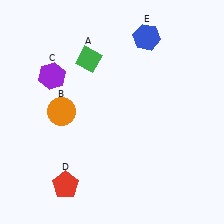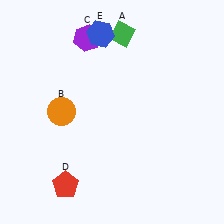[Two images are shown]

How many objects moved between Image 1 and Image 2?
3 objects moved between the two images.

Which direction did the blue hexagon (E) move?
The blue hexagon (E) moved left.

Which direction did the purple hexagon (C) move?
The purple hexagon (C) moved up.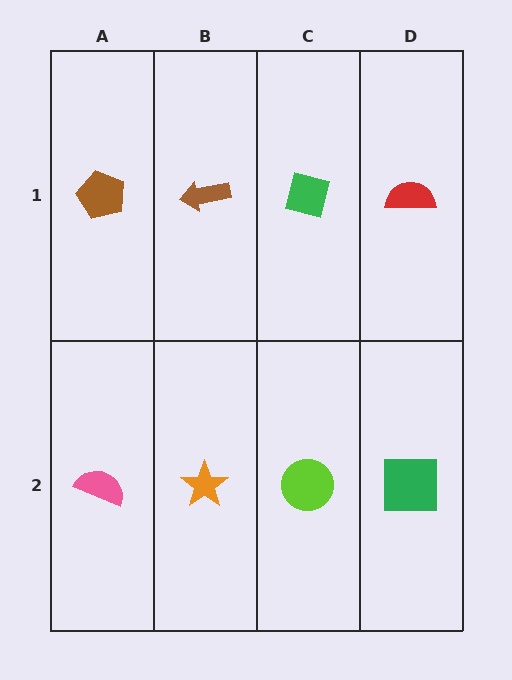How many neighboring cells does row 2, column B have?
3.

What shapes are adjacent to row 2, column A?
A brown pentagon (row 1, column A), an orange star (row 2, column B).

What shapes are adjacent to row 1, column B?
An orange star (row 2, column B), a brown pentagon (row 1, column A), a green square (row 1, column C).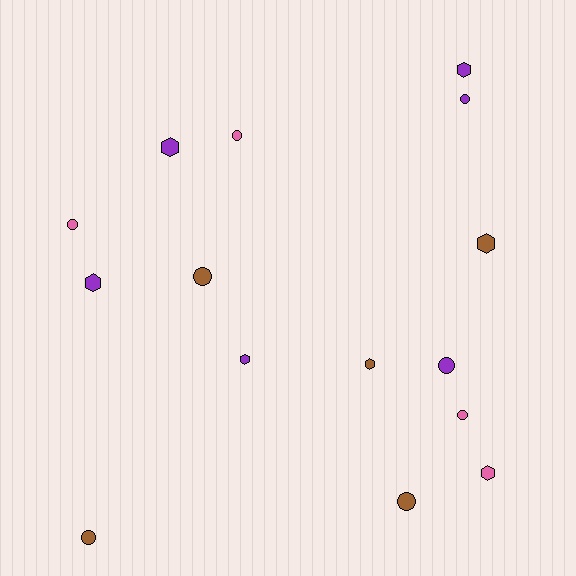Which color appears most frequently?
Purple, with 6 objects.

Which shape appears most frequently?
Circle, with 8 objects.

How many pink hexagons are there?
There is 1 pink hexagon.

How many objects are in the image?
There are 15 objects.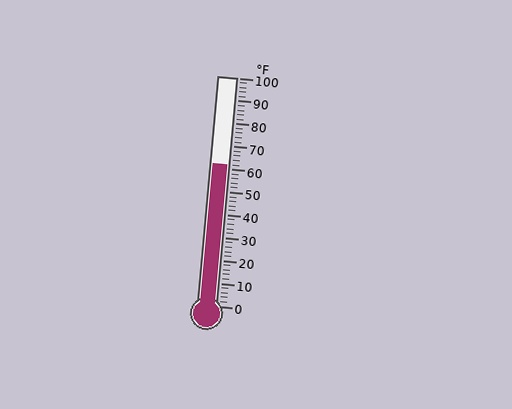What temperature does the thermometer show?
The thermometer shows approximately 62°F.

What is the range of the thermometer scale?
The thermometer scale ranges from 0°F to 100°F.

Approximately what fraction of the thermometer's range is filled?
The thermometer is filled to approximately 60% of its range.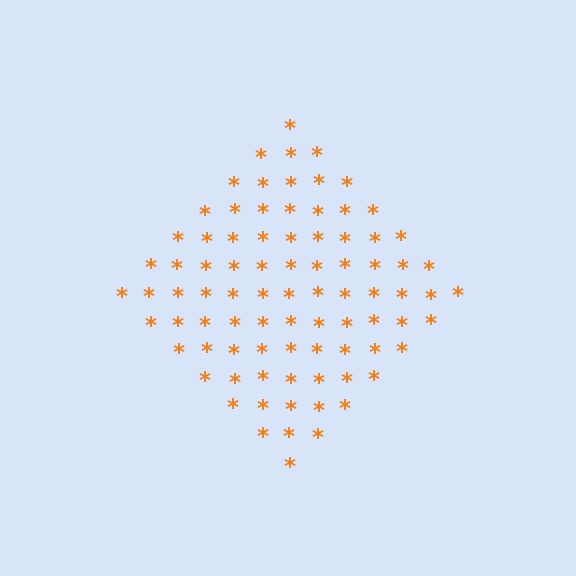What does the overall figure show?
The overall figure shows a diamond.